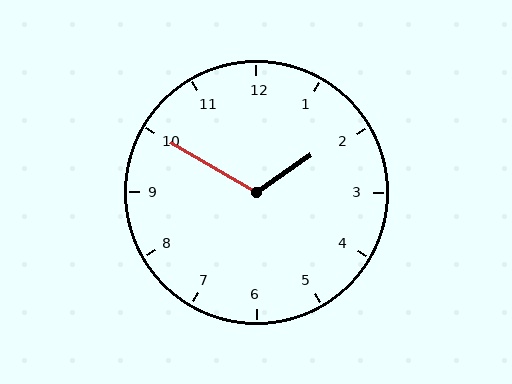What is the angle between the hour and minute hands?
Approximately 115 degrees.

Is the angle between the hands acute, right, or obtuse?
It is obtuse.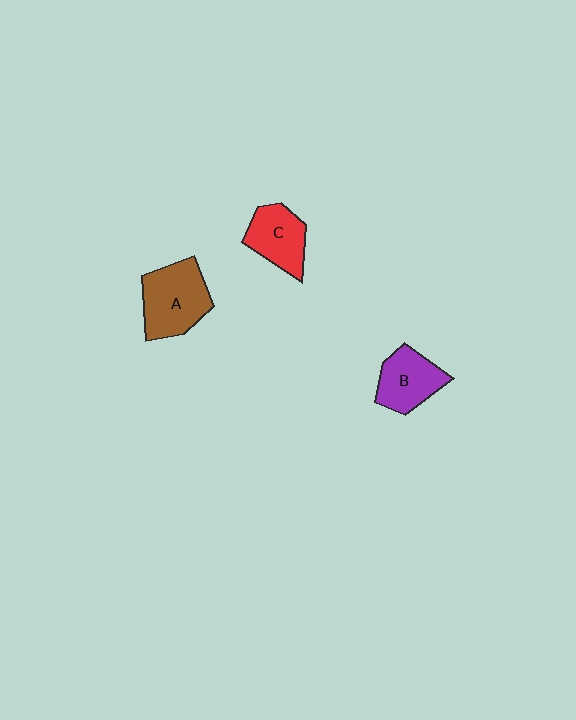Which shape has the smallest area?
Shape C (red).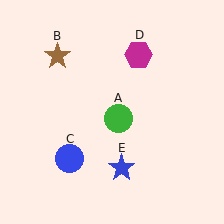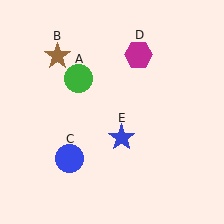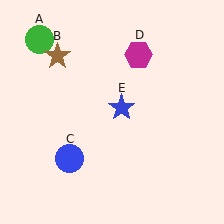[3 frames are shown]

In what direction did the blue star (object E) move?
The blue star (object E) moved up.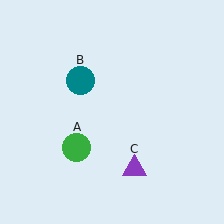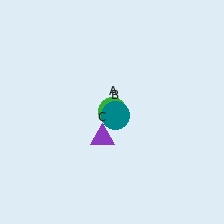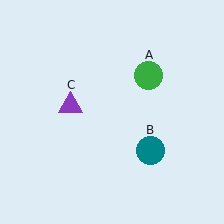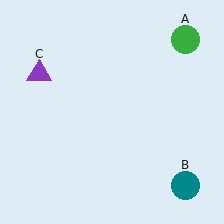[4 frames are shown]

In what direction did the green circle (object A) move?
The green circle (object A) moved up and to the right.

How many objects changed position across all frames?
3 objects changed position: green circle (object A), teal circle (object B), purple triangle (object C).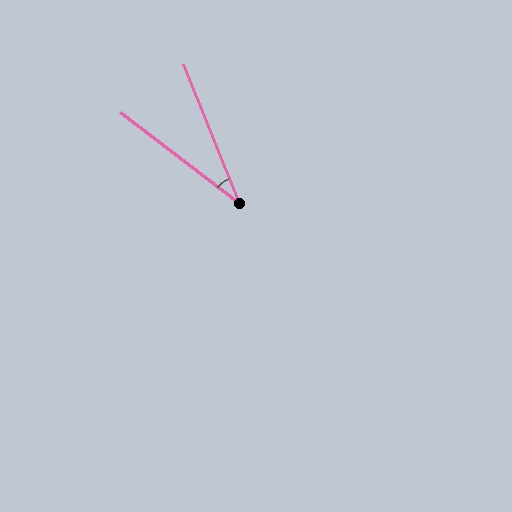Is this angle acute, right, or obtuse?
It is acute.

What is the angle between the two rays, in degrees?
Approximately 31 degrees.